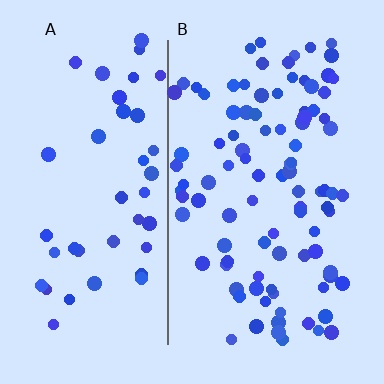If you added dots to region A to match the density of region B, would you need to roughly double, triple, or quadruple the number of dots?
Approximately double.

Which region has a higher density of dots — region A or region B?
B (the right).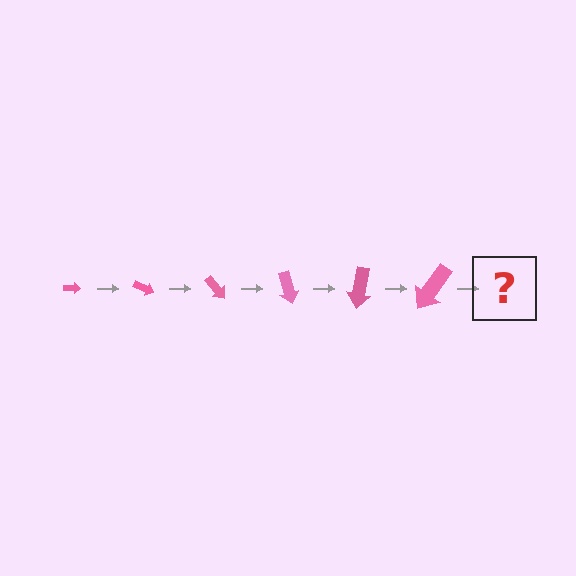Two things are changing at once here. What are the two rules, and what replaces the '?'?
The two rules are that the arrow grows larger each step and it rotates 25 degrees each step. The '?' should be an arrow, larger than the previous one and rotated 150 degrees from the start.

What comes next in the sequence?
The next element should be an arrow, larger than the previous one and rotated 150 degrees from the start.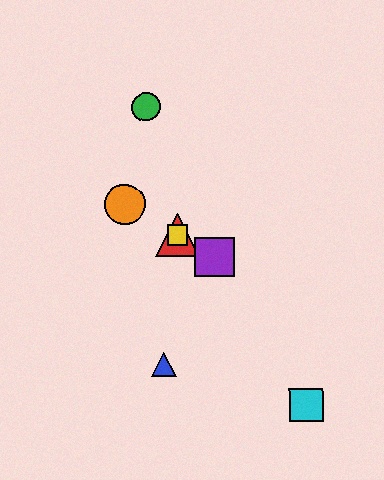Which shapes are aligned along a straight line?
The red triangle, the yellow square, the purple square, the orange circle are aligned along a straight line.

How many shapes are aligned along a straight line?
4 shapes (the red triangle, the yellow square, the purple square, the orange circle) are aligned along a straight line.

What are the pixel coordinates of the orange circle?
The orange circle is at (125, 204).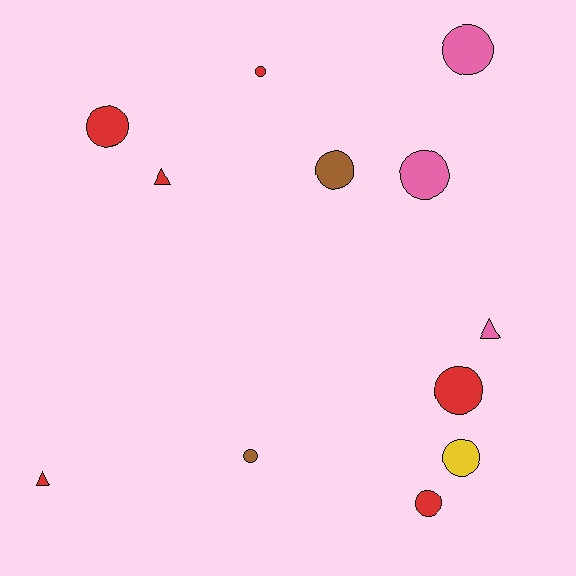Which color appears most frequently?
Red, with 6 objects.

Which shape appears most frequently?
Circle, with 9 objects.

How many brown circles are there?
There are 2 brown circles.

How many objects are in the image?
There are 12 objects.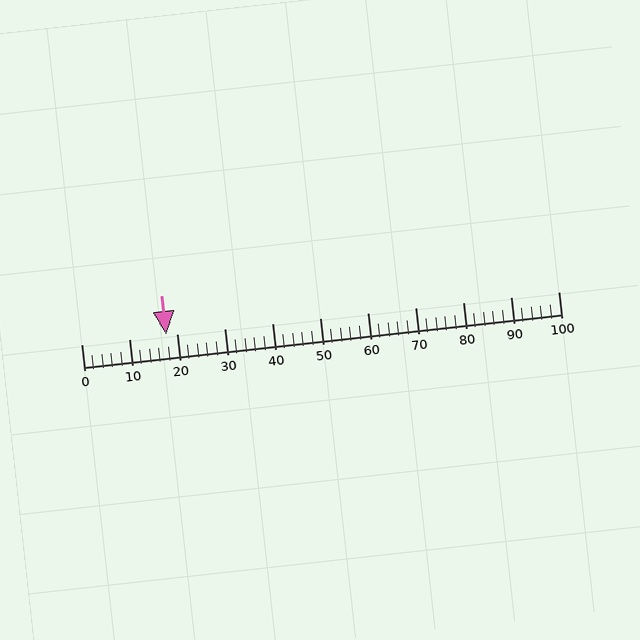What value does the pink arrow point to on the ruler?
The pink arrow points to approximately 18.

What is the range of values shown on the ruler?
The ruler shows values from 0 to 100.